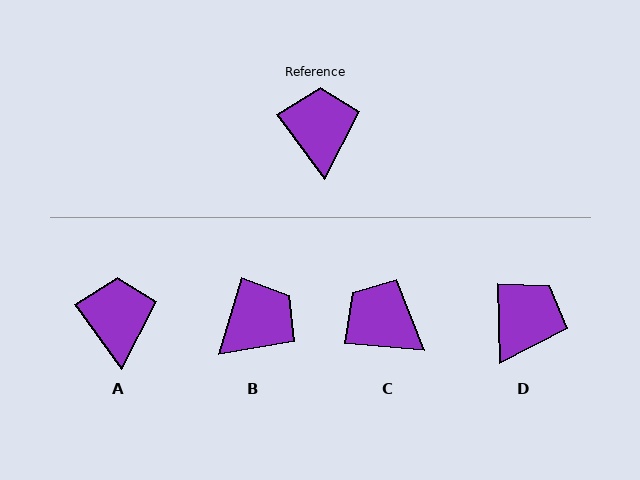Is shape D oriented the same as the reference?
No, it is off by about 35 degrees.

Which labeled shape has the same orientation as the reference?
A.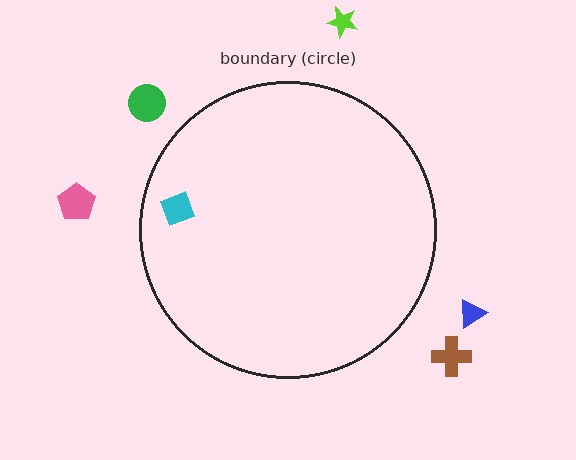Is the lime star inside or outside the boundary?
Outside.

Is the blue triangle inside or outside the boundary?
Outside.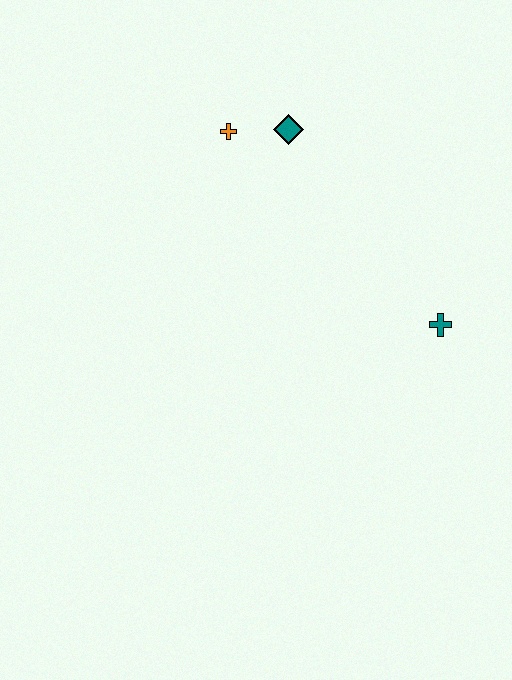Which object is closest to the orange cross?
The teal diamond is closest to the orange cross.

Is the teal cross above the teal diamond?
No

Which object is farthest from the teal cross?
The orange cross is farthest from the teal cross.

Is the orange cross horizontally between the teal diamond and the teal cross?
No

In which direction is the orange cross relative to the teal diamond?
The orange cross is to the left of the teal diamond.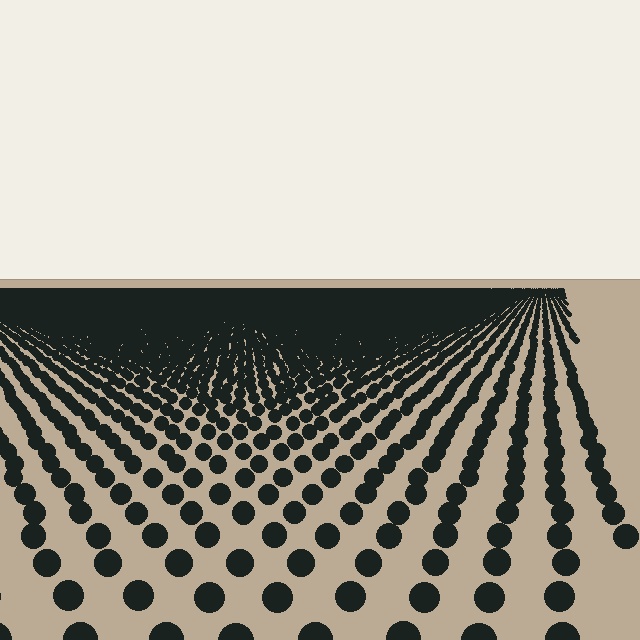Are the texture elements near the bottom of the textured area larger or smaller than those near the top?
Larger. Near the bottom, elements are closer to the viewer and appear at a bigger on-screen size.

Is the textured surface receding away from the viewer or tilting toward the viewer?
The surface is receding away from the viewer. Texture elements get smaller and denser toward the top.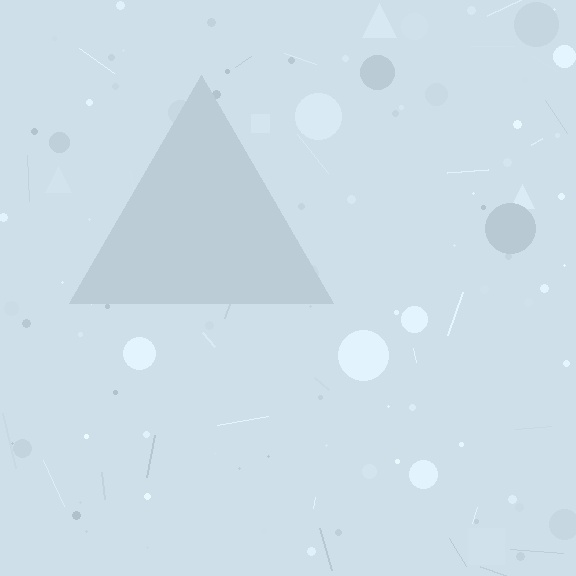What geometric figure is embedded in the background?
A triangle is embedded in the background.